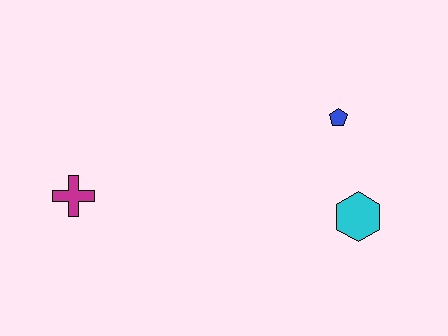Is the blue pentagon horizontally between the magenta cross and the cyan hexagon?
Yes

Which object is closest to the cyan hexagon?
The blue pentagon is closest to the cyan hexagon.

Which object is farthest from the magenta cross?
The cyan hexagon is farthest from the magenta cross.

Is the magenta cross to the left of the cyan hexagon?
Yes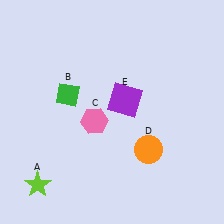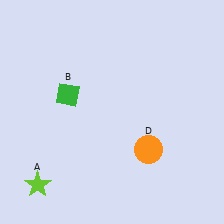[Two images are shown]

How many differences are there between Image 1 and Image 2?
There are 2 differences between the two images.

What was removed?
The pink hexagon (C), the purple square (E) were removed in Image 2.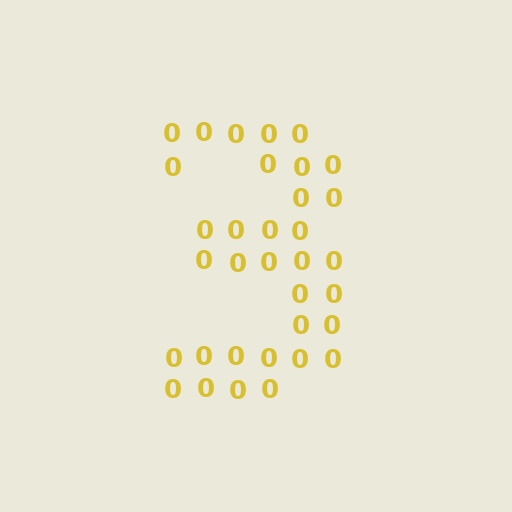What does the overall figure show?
The overall figure shows the digit 3.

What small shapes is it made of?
It is made of small digit 0's.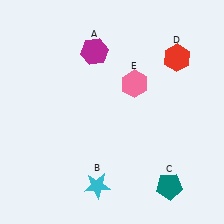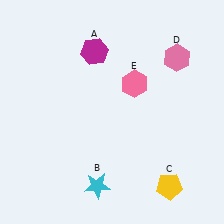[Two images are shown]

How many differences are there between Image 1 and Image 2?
There are 2 differences between the two images.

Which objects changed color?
C changed from teal to yellow. D changed from red to pink.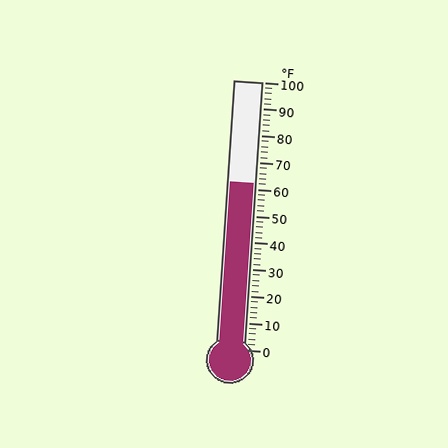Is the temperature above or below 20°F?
The temperature is above 20°F.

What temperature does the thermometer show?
The thermometer shows approximately 62°F.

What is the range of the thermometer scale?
The thermometer scale ranges from 0°F to 100°F.